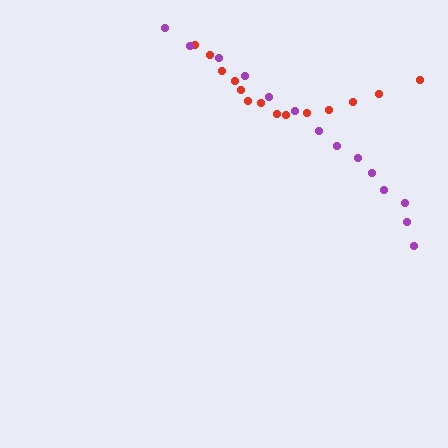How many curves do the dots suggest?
There are 2 distinct paths.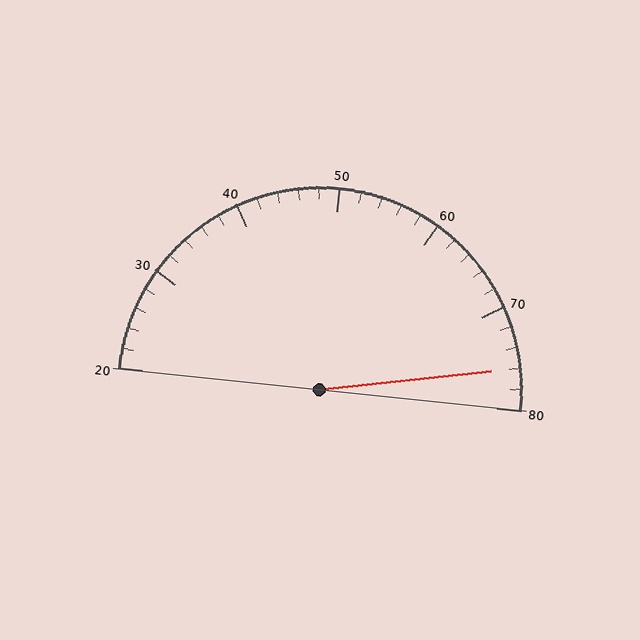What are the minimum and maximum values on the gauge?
The gauge ranges from 20 to 80.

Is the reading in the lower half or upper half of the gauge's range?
The reading is in the upper half of the range (20 to 80).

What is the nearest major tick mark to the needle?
The nearest major tick mark is 80.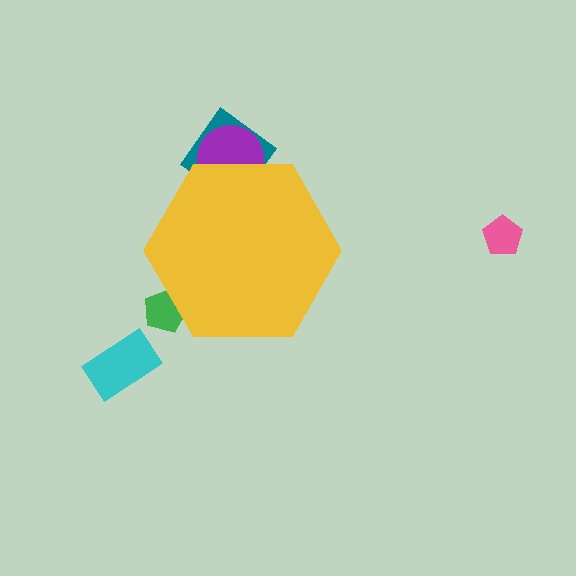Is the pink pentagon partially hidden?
No, the pink pentagon is fully visible.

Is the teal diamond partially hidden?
Yes, the teal diamond is partially hidden behind the yellow hexagon.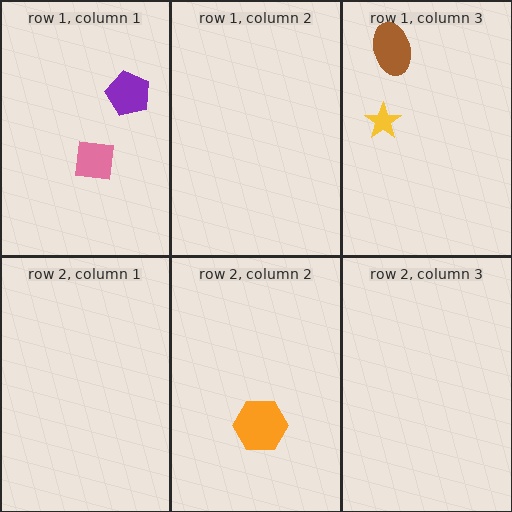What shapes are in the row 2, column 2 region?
The orange hexagon.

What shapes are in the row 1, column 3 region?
The yellow star, the brown ellipse.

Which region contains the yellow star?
The row 1, column 3 region.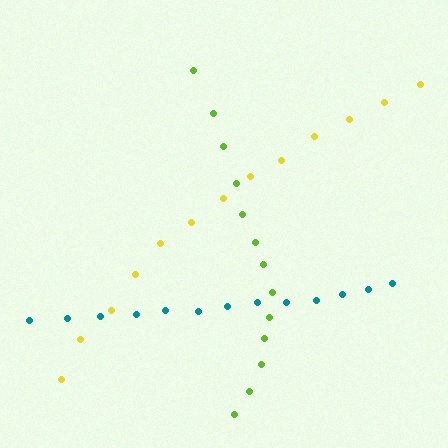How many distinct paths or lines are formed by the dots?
There are 3 distinct paths.